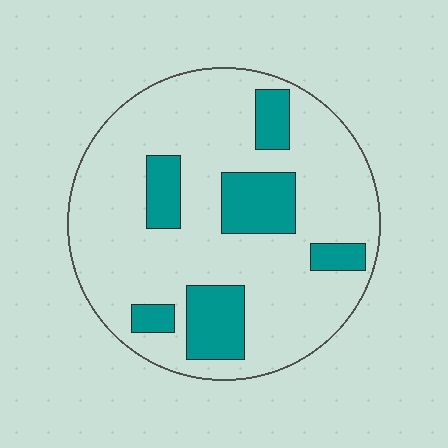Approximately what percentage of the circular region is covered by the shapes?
Approximately 20%.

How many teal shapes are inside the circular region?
6.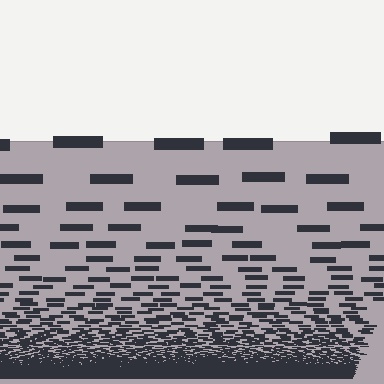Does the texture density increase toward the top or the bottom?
Density increases toward the bottom.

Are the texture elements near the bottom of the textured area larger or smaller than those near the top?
Smaller. The gradient is inverted — elements near the bottom are smaller and denser.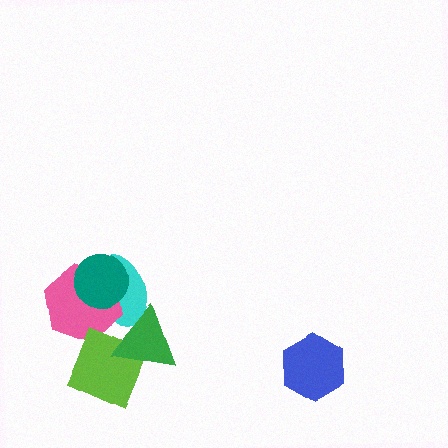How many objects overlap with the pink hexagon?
2 objects overlap with the pink hexagon.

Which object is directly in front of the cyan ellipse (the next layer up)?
The pink hexagon is directly in front of the cyan ellipse.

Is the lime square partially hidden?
Yes, it is partially covered by another shape.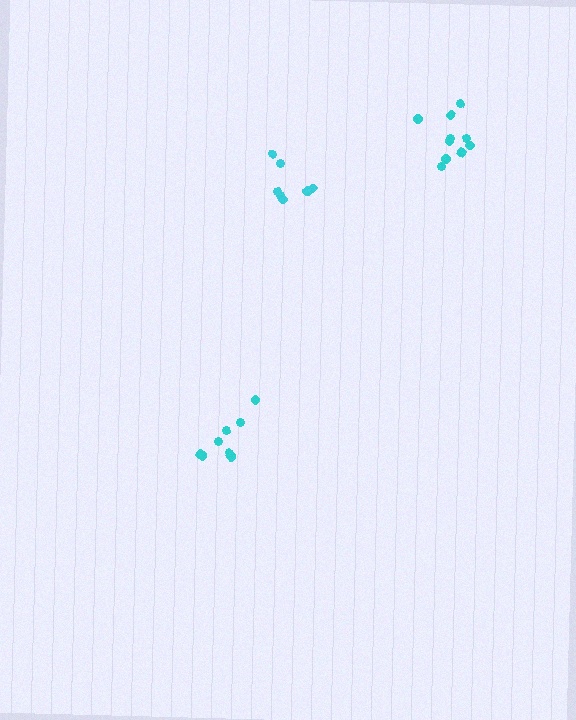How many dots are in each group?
Group 1: 8 dots, Group 2: 10 dots, Group 3: 7 dots (25 total).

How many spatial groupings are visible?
There are 3 spatial groupings.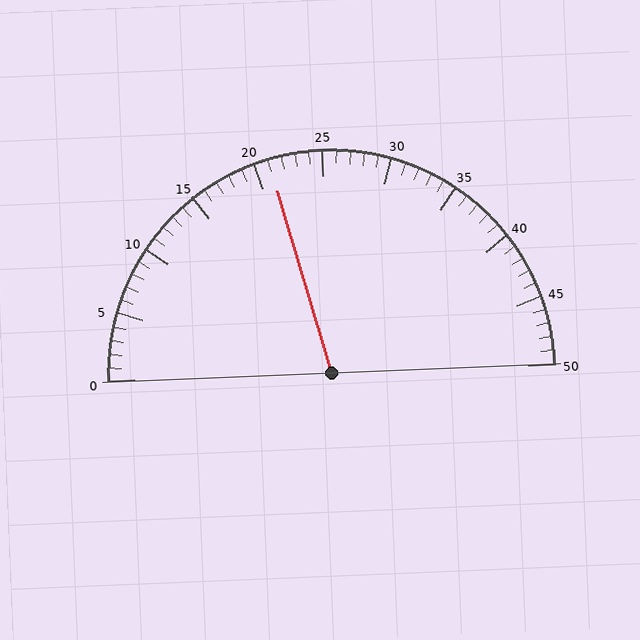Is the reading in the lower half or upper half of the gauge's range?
The reading is in the lower half of the range (0 to 50).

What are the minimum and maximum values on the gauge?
The gauge ranges from 0 to 50.